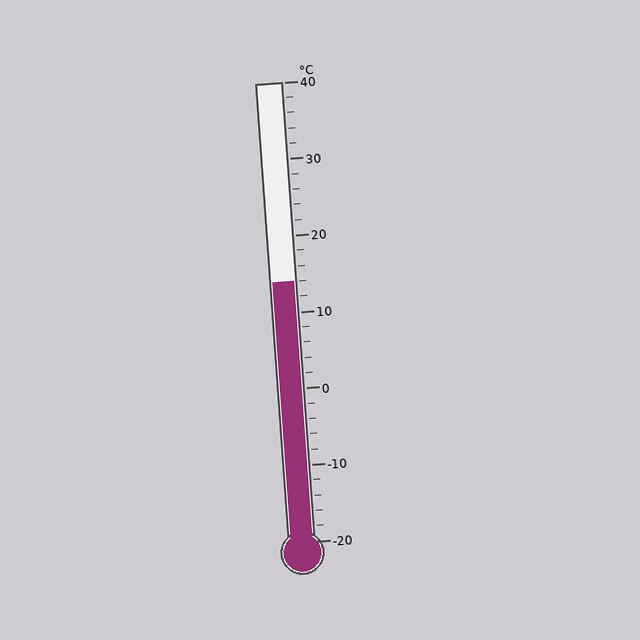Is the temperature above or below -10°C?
The temperature is above -10°C.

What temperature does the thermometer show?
The thermometer shows approximately 14°C.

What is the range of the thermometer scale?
The thermometer scale ranges from -20°C to 40°C.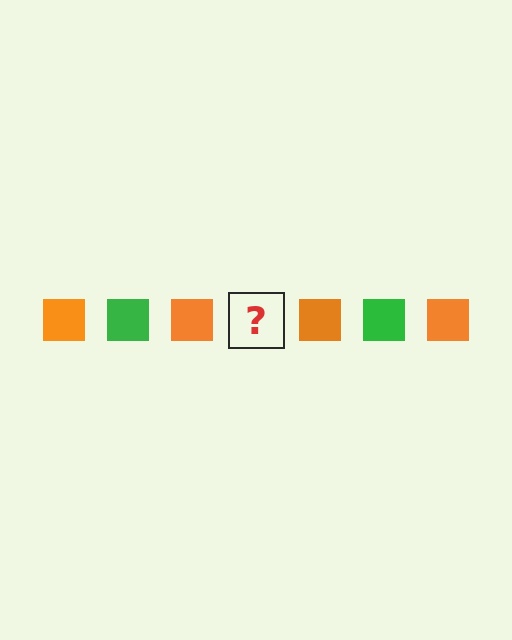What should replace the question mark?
The question mark should be replaced with a green square.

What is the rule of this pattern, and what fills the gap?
The rule is that the pattern cycles through orange, green squares. The gap should be filled with a green square.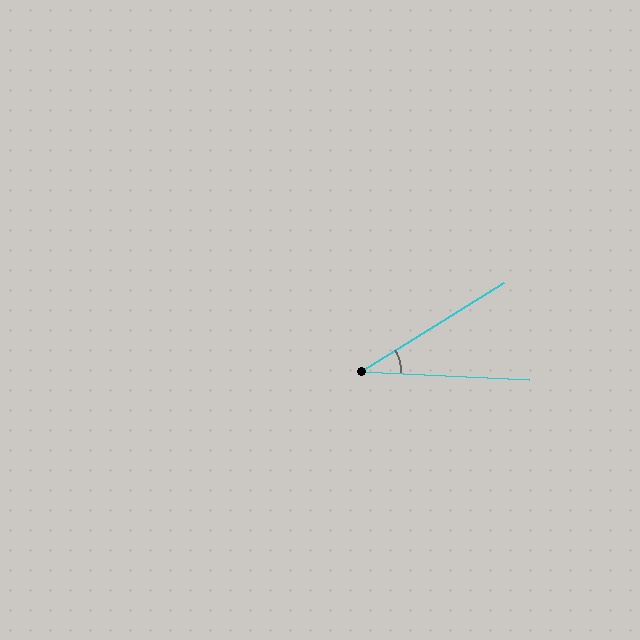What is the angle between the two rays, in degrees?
Approximately 34 degrees.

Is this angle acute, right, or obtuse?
It is acute.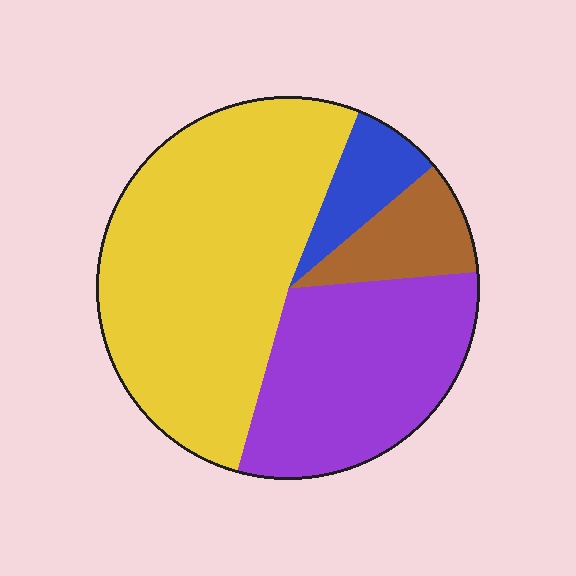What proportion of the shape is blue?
Blue takes up less than a quarter of the shape.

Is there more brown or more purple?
Purple.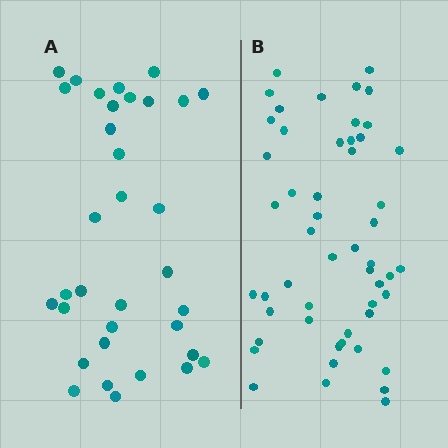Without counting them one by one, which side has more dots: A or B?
Region B (the right region) has more dots.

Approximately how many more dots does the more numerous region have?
Region B has approximately 20 more dots than region A.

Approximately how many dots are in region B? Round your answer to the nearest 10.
About 50 dots. (The exact count is 52, which rounds to 50.)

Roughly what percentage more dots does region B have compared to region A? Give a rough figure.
About 55% more.